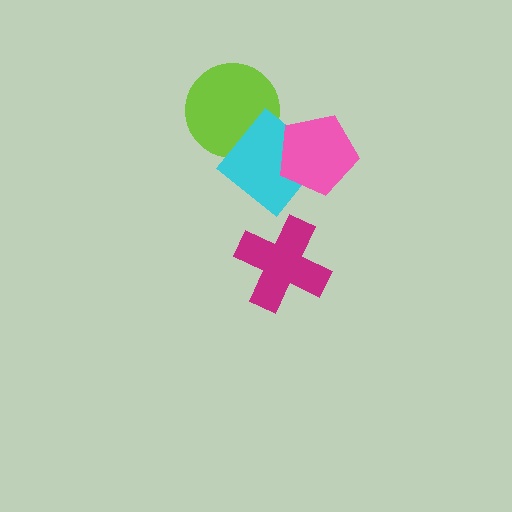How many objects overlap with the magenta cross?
0 objects overlap with the magenta cross.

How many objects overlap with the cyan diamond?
2 objects overlap with the cyan diamond.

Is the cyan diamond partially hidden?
Yes, it is partially covered by another shape.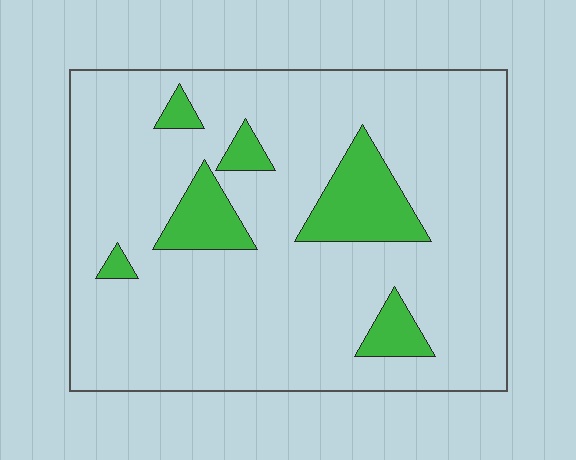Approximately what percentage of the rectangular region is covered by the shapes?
Approximately 15%.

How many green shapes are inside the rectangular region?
6.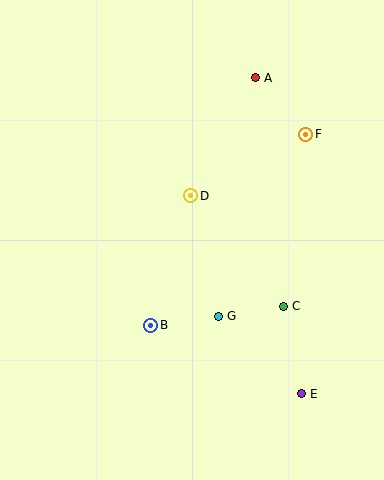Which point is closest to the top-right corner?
Point A is closest to the top-right corner.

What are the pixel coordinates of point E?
Point E is at (301, 394).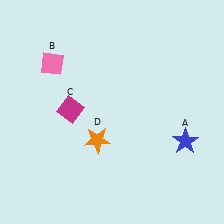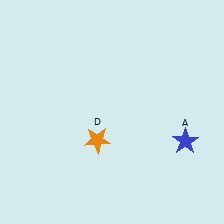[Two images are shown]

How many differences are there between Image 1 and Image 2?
There are 2 differences between the two images.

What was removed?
The magenta diamond (C), the pink diamond (B) were removed in Image 2.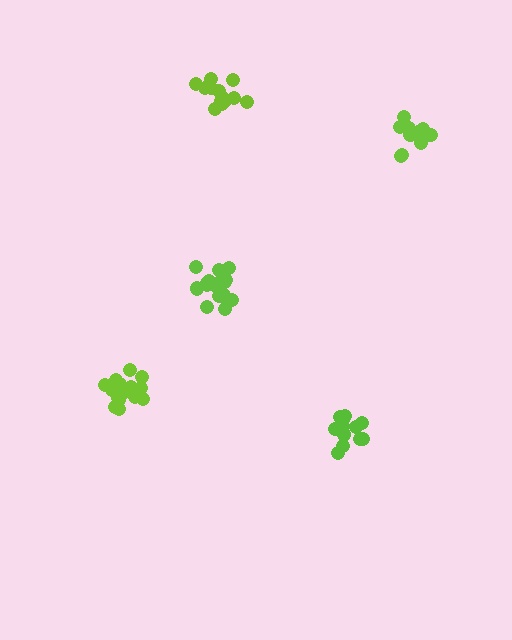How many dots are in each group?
Group 1: 18 dots, Group 2: 13 dots, Group 3: 14 dots, Group 4: 13 dots, Group 5: 17 dots (75 total).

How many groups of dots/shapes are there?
There are 5 groups.